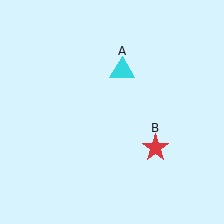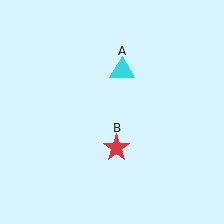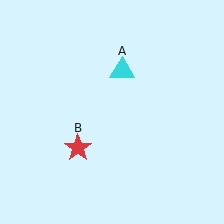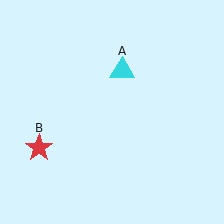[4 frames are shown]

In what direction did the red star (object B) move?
The red star (object B) moved left.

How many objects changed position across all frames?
1 object changed position: red star (object B).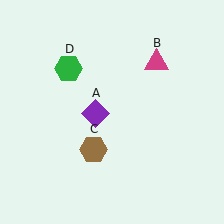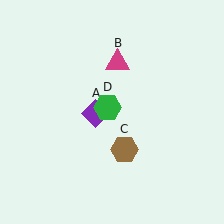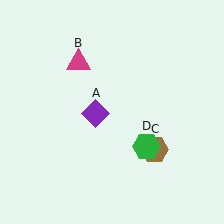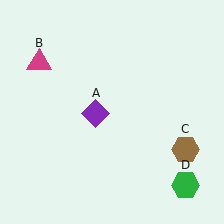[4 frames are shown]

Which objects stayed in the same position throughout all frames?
Purple diamond (object A) remained stationary.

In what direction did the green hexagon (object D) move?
The green hexagon (object D) moved down and to the right.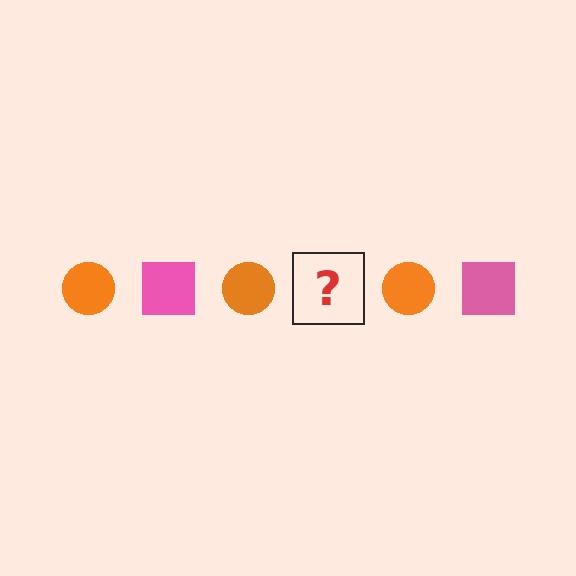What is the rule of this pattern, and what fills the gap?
The rule is that the pattern alternates between orange circle and pink square. The gap should be filled with a pink square.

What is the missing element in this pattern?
The missing element is a pink square.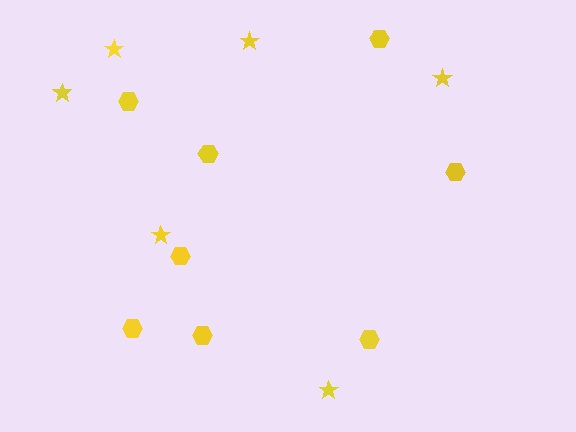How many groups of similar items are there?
There are 2 groups: one group of hexagons (8) and one group of stars (6).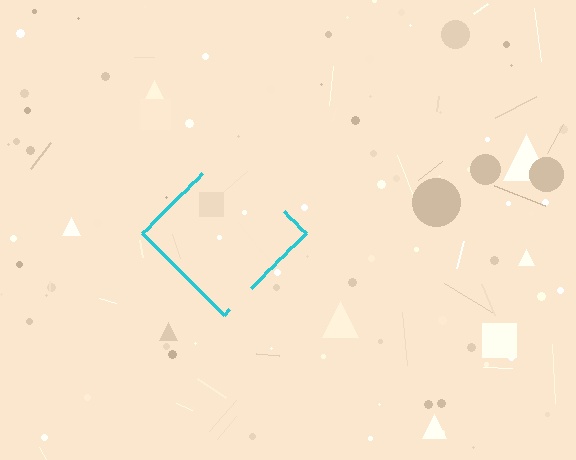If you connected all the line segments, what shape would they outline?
They would outline a diamond.